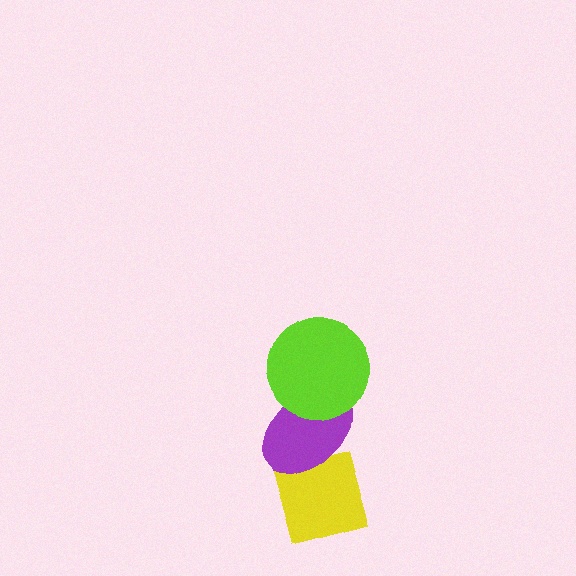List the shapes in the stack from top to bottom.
From top to bottom: the lime circle, the purple ellipse, the yellow diamond.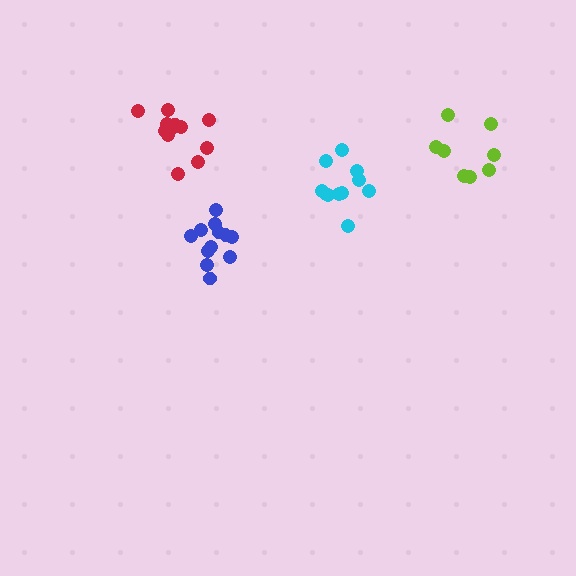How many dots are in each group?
Group 1: 8 dots, Group 2: 12 dots, Group 3: 12 dots, Group 4: 11 dots (43 total).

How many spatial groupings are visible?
There are 4 spatial groupings.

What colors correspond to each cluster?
The clusters are colored: lime, blue, red, cyan.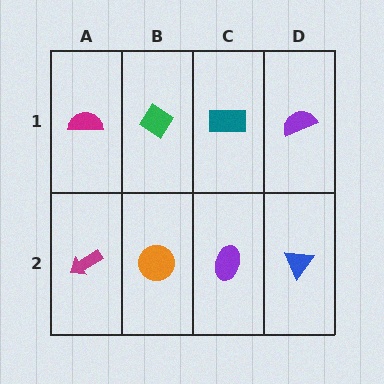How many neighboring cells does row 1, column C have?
3.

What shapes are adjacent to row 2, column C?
A teal rectangle (row 1, column C), an orange circle (row 2, column B), a blue triangle (row 2, column D).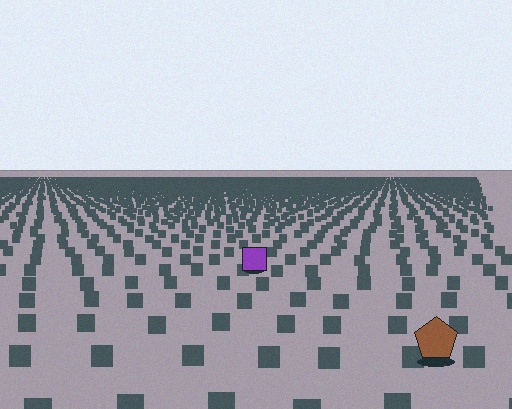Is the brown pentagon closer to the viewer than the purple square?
Yes. The brown pentagon is closer — you can tell from the texture gradient: the ground texture is coarser near it.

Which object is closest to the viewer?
The brown pentagon is closest. The texture marks near it are larger and more spread out.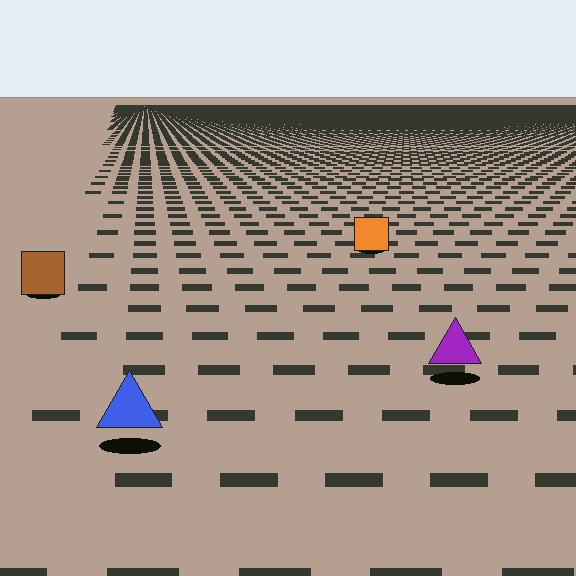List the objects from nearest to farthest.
From nearest to farthest: the blue triangle, the purple triangle, the brown square, the orange square.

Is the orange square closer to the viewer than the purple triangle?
No. The purple triangle is closer — you can tell from the texture gradient: the ground texture is coarser near it.